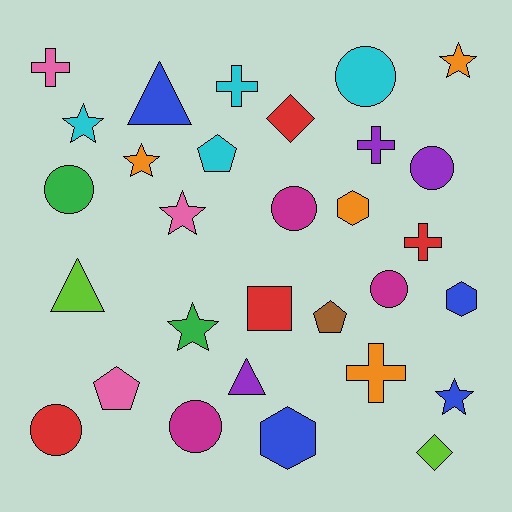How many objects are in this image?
There are 30 objects.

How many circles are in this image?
There are 7 circles.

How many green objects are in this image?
There are 2 green objects.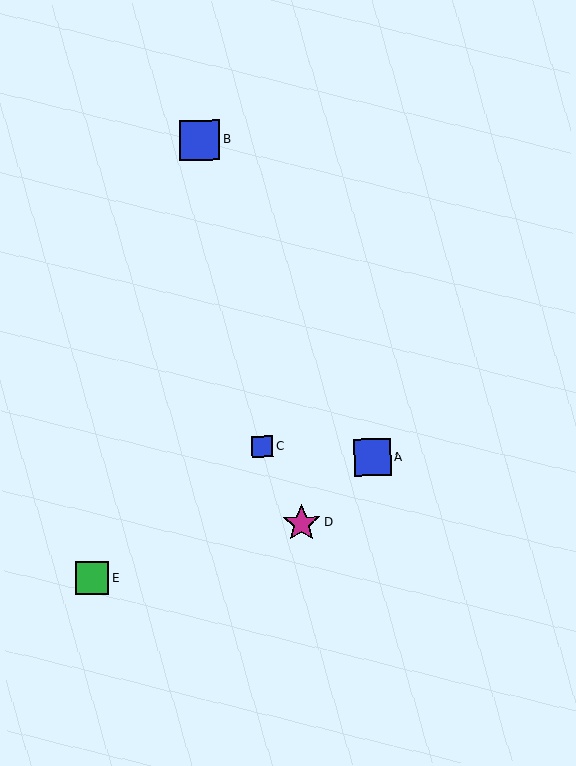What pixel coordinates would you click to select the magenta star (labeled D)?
Click at (302, 523) to select the magenta star D.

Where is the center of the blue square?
The center of the blue square is at (372, 457).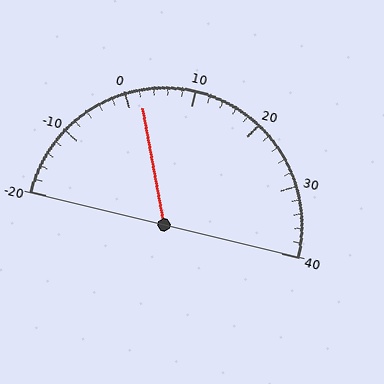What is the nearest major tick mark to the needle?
The nearest major tick mark is 0.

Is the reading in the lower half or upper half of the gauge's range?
The reading is in the lower half of the range (-20 to 40).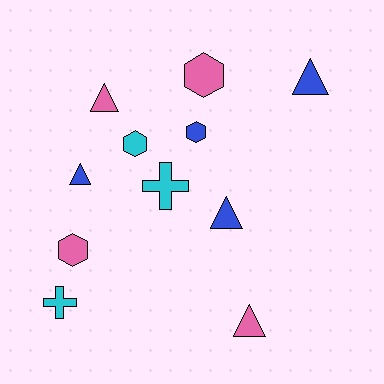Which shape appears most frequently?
Triangle, with 5 objects.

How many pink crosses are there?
There are no pink crosses.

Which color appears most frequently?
Blue, with 4 objects.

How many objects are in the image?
There are 11 objects.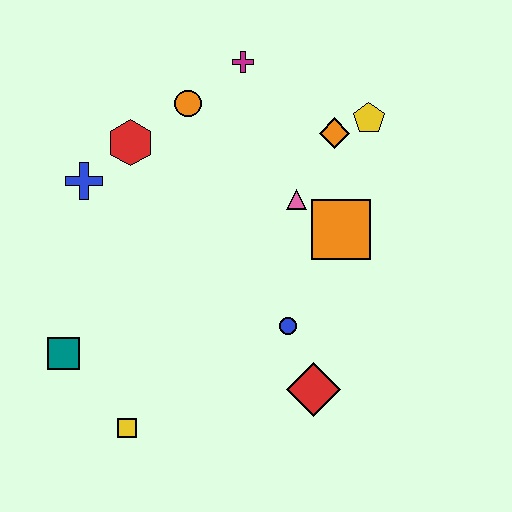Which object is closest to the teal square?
The yellow square is closest to the teal square.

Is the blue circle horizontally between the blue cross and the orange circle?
No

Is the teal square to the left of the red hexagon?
Yes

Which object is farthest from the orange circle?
The yellow square is farthest from the orange circle.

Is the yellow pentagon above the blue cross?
Yes